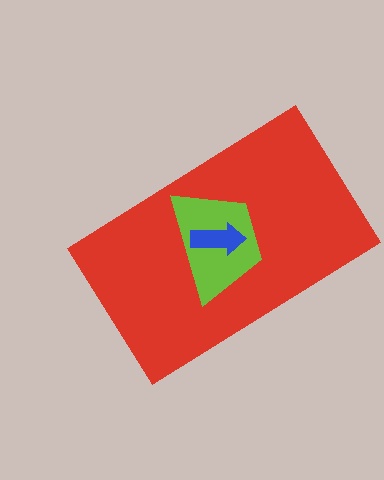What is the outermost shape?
The red rectangle.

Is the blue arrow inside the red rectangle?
Yes.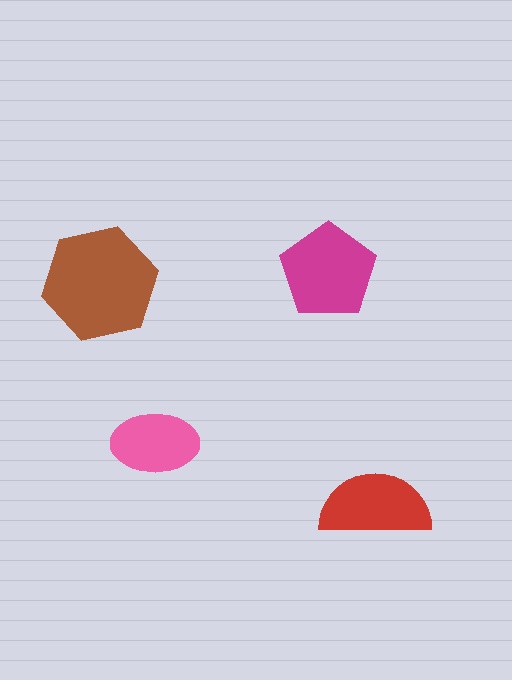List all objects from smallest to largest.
The pink ellipse, the red semicircle, the magenta pentagon, the brown hexagon.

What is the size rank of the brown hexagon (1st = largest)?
1st.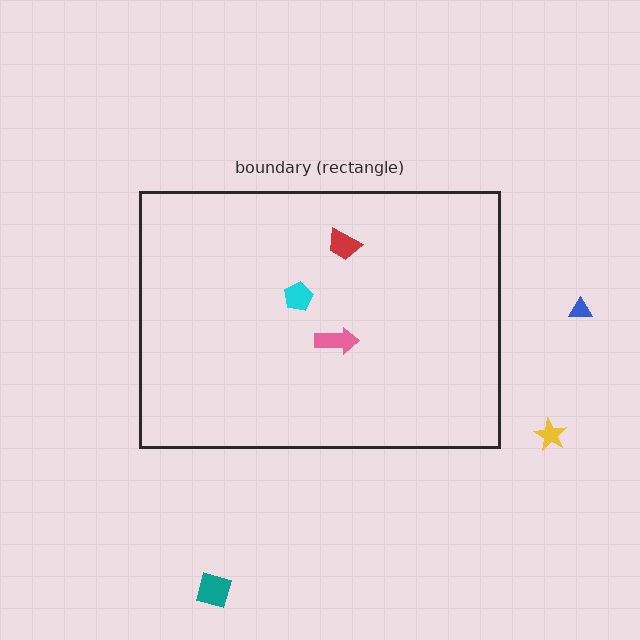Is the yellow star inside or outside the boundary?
Outside.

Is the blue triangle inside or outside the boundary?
Outside.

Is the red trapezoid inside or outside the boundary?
Inside.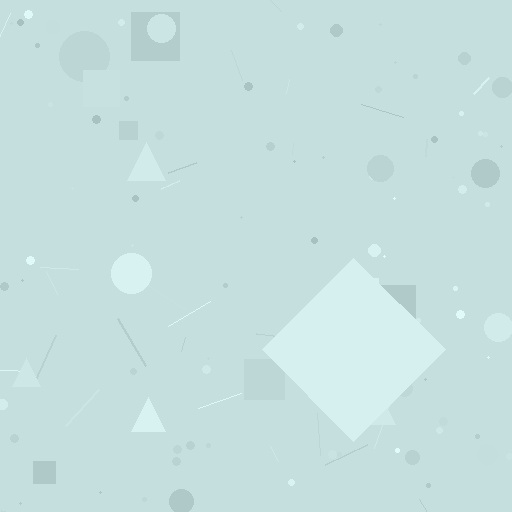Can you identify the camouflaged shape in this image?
The camouflaged shape is a diamond.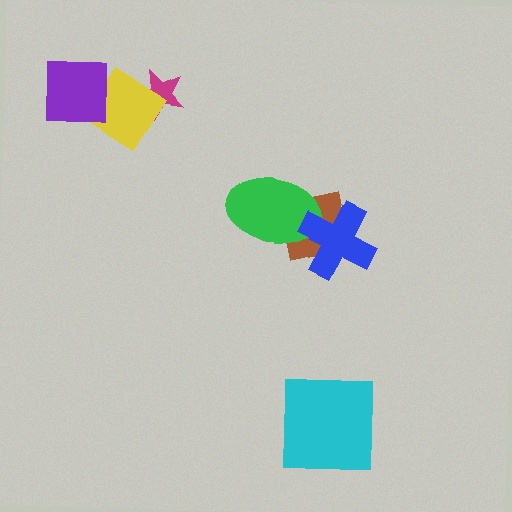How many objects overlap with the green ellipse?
2 objects overlap with the green ellipse.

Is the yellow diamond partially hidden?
Yes, it is partially covered by another shape.